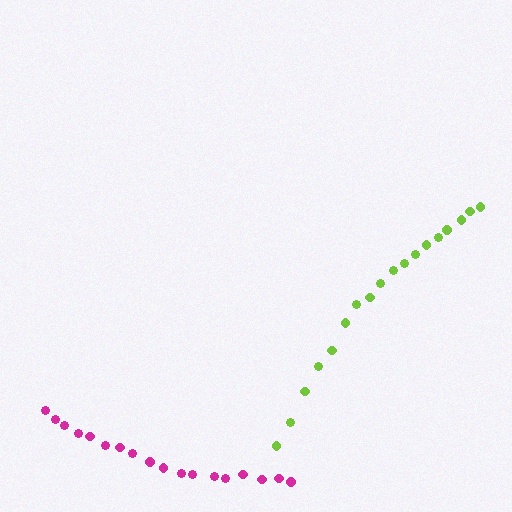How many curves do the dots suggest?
There are 2 distinct paths.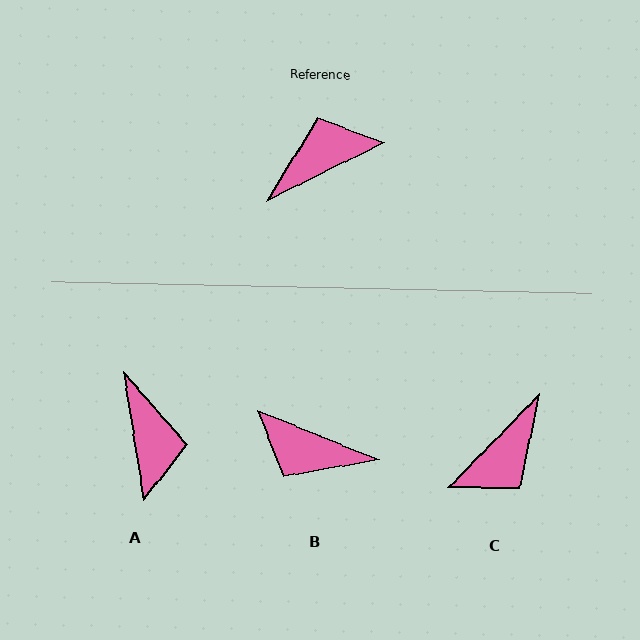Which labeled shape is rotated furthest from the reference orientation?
C, about 160 degrees away.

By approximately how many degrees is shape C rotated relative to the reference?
Approximately 160 degrees clockwise.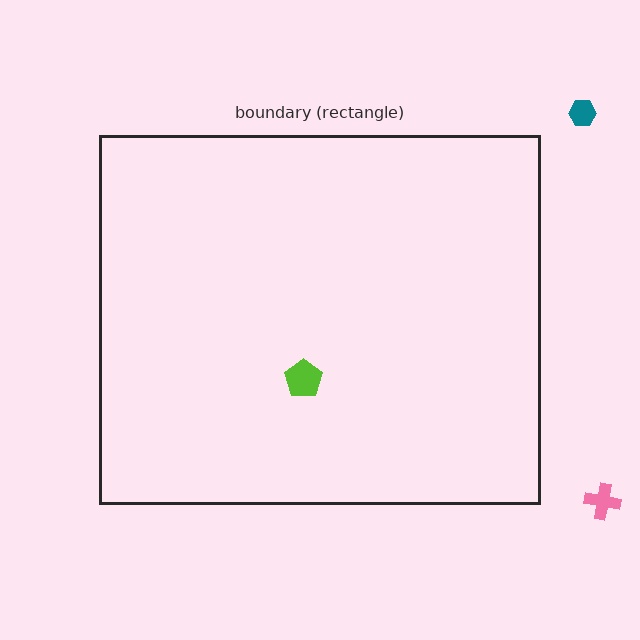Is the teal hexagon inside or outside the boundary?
Outside.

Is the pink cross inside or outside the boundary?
Outside.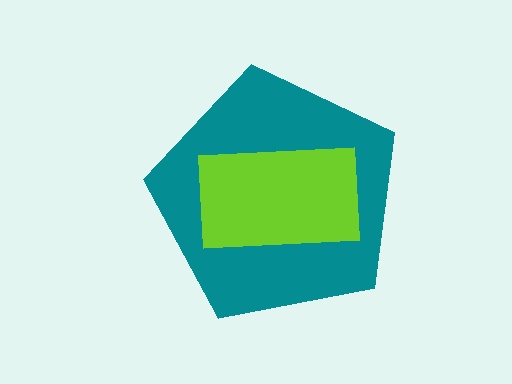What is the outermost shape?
The teal pentagon.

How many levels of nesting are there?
2.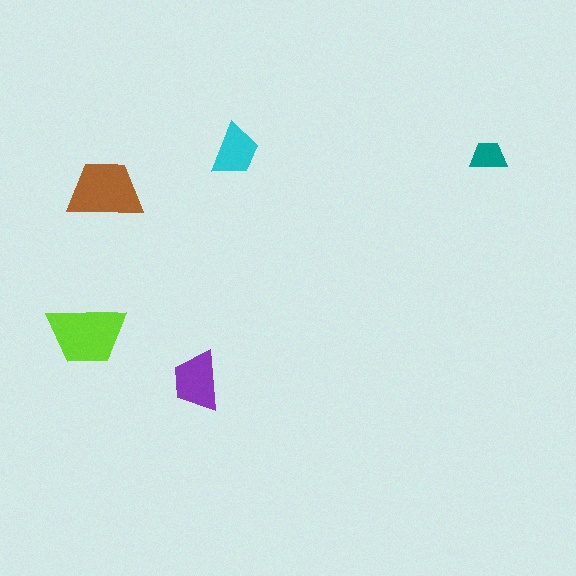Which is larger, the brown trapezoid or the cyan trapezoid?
The brown one.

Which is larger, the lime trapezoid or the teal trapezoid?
The lime one.